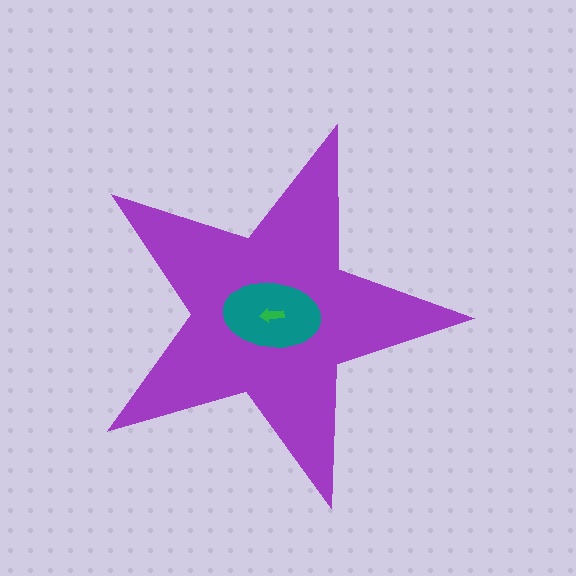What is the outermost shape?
The purple star.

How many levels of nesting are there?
3.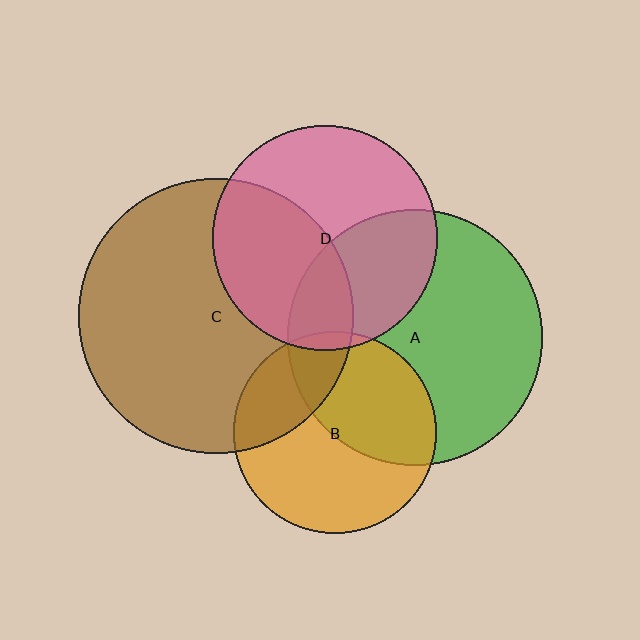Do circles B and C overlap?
Yes.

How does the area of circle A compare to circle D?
Approximately 1.3 times.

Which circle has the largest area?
Circle C (brown).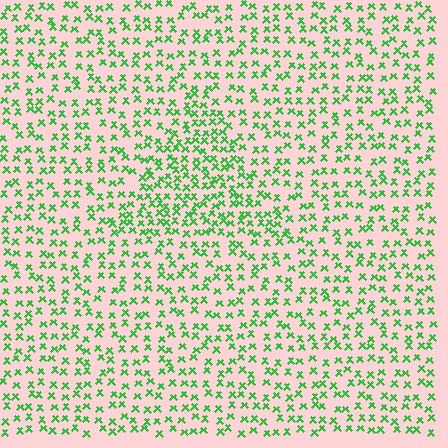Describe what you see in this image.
The image contains small green elements arranged at two different densities. A triangle-shaped region is visible where the elements are more densely packed than the surrounding area.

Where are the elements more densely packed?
The elements are more densely packed inside the triangle boundary.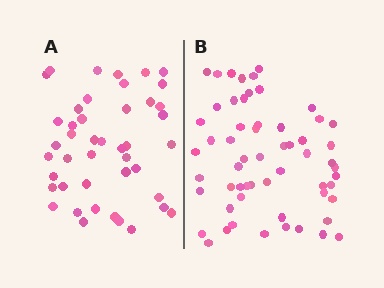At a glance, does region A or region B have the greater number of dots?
Region B (the right region) has more dots.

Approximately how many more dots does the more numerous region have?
Region B has approximately 15 more dots than region A.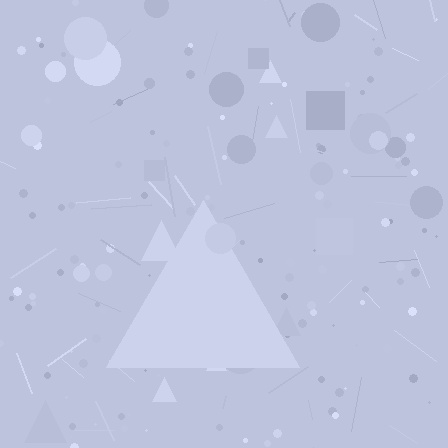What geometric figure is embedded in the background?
A triangle is embedded in the background.